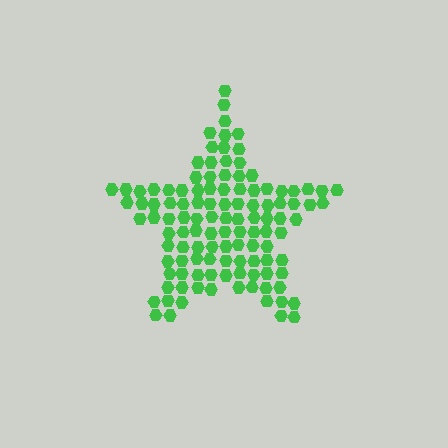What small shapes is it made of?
It is made of small hexagons.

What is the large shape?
The large shape is a star.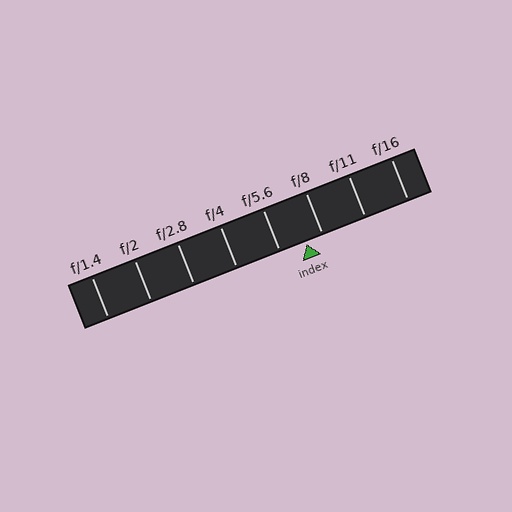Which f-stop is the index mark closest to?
The index mark is closest to f/8.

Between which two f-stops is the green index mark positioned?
The index mark is between f/5.6 and f/8.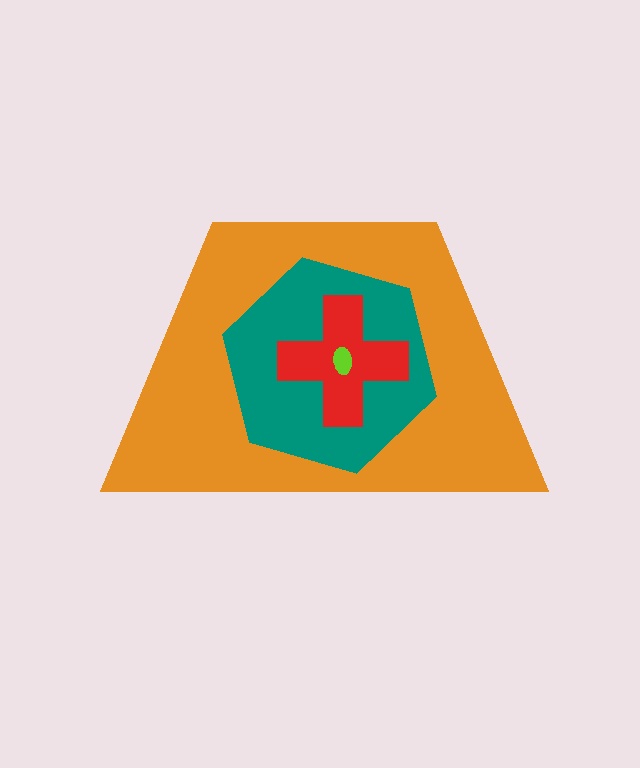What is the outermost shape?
The orange trapezoid.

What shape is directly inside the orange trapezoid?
The teal hexagon.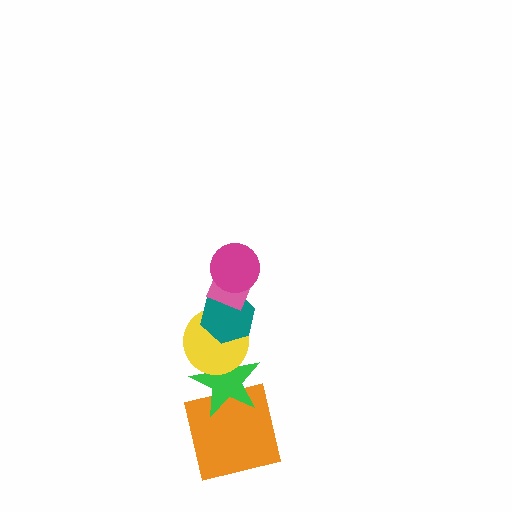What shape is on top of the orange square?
The green star is on top of the orange square.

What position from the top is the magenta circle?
The magenta circle is 1st from the top.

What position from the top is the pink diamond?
The pink diamond is 2nd from the top.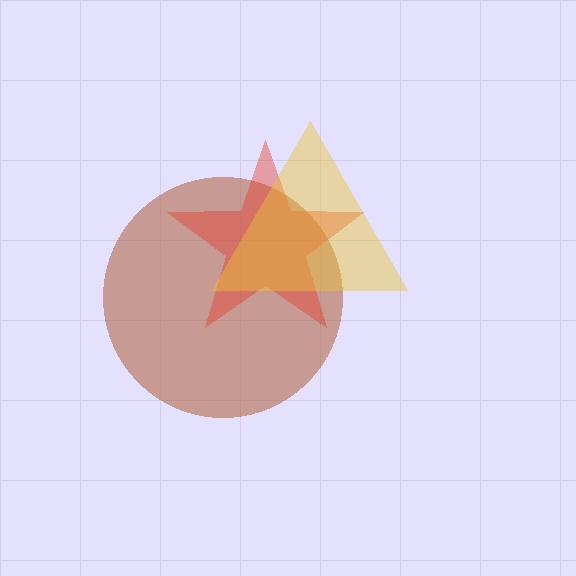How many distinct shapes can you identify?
There are 3 distinct shapes: a brown circle, a red star, a yellow triangle.